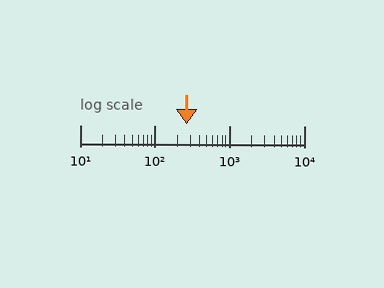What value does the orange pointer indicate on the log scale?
The pointer indicates approximately 270.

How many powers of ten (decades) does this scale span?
The scale spans 3 decades, from 10 to 10000.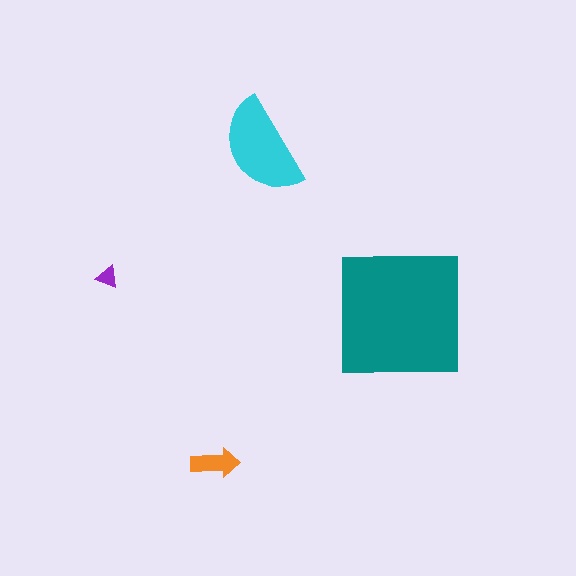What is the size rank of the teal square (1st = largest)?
1st.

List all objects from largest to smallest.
The teal square, the cyan semicircle, the orange arrow, the purple triangle.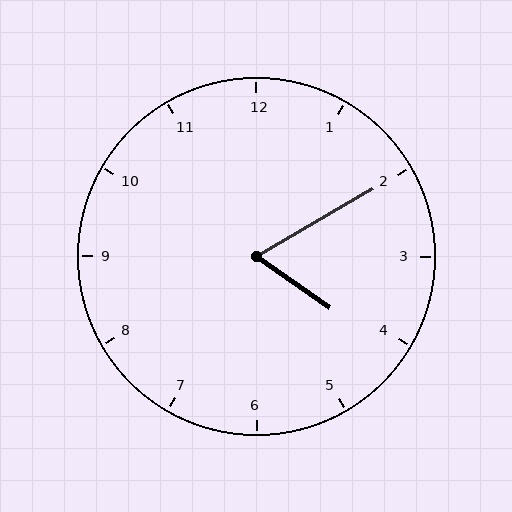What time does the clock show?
4:10.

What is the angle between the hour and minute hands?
Approximately 65 degrees.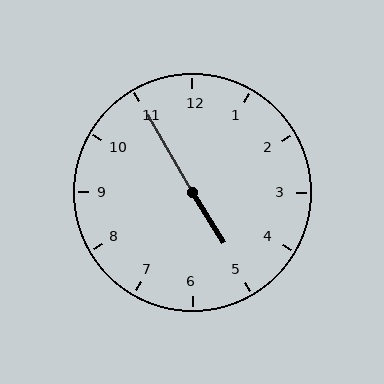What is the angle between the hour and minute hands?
Approximately 178 degrees.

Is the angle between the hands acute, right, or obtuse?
It is obtuse.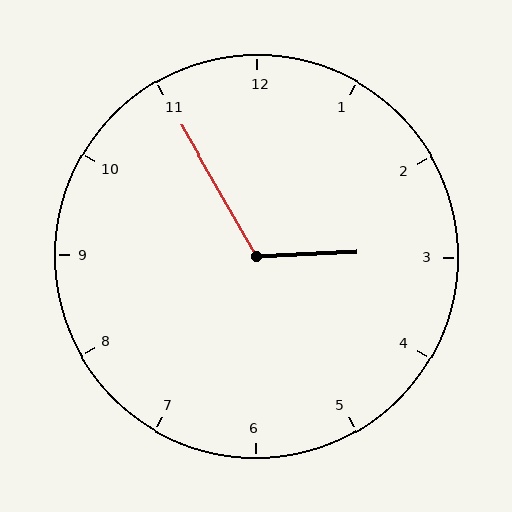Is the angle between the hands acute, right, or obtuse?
It is obtuse.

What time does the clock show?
2:55.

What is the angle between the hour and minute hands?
Approximately 118 degrees.